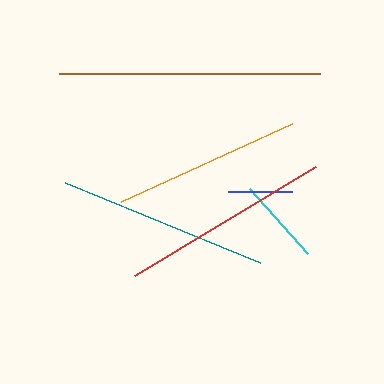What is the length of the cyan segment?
The cyan segment is approximately 87 pixels long.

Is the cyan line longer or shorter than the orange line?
The orange line is longer than the cyan line.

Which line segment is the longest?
The brown line is the longest at approximately 262 pixels.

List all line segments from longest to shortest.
From longest to shortest: brown, red, teal, orange, cyan, blue.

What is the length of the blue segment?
The blue segment is approximately 64 pixels long.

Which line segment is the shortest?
The blue line is the shortest at approximately 64 pixels.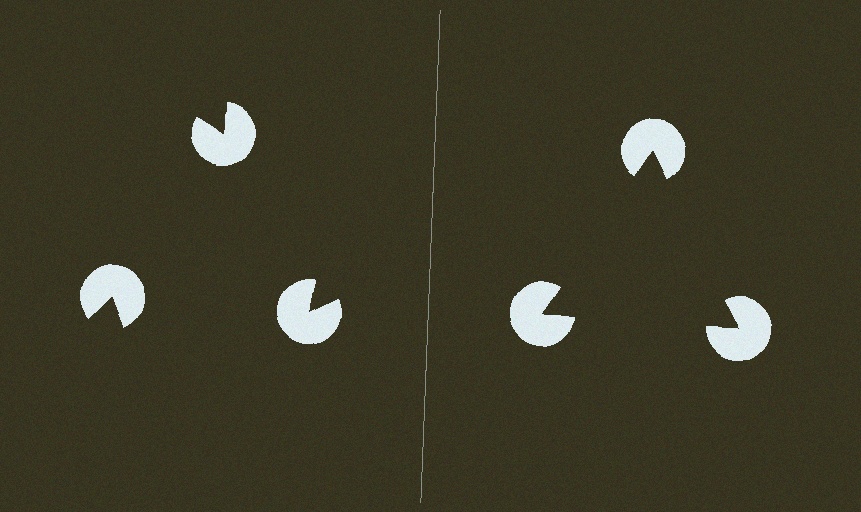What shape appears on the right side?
An illusory triangle.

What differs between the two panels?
The pac-man discs are positioned identically on both sides; only the wedge orientations differ. On the right they align to a triangle; on the left they are misaligned.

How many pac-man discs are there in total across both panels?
6 — 3 on each side.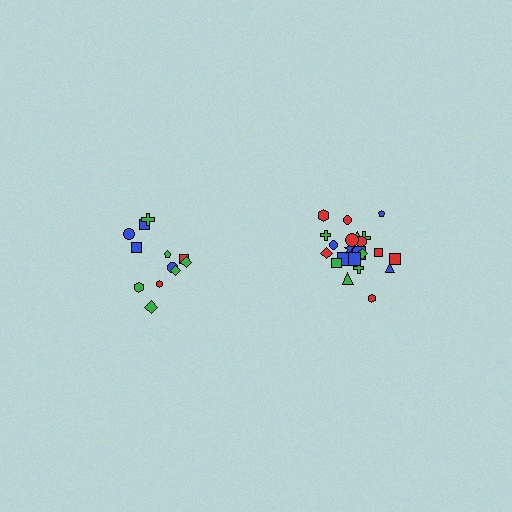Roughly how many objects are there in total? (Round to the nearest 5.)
Roughly 35 objects in total.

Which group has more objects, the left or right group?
The right group.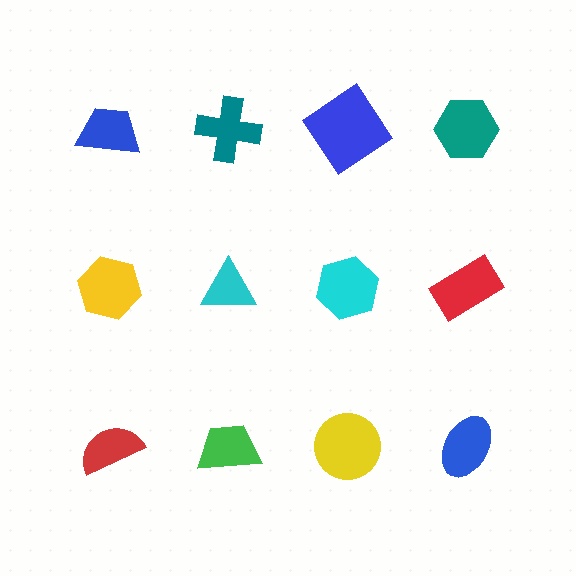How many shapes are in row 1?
4 shapes.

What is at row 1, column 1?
A blue trapezoid.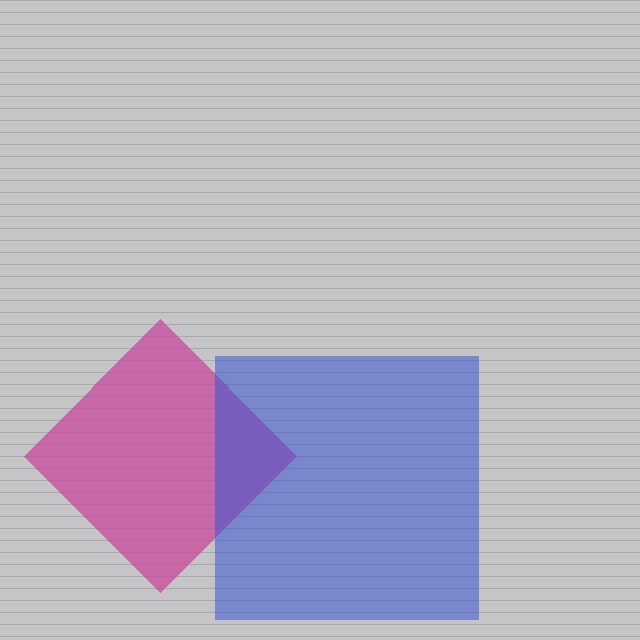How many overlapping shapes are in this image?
There are 2 overlapping shapes in the image.